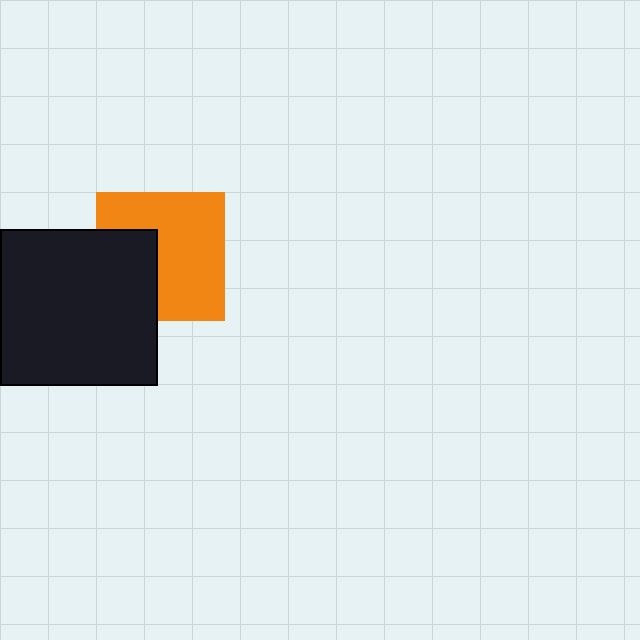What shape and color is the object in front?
The object in front is a black square.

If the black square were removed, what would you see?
You would see the complete orange square.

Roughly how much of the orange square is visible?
Most of it is visible (roughly 66%).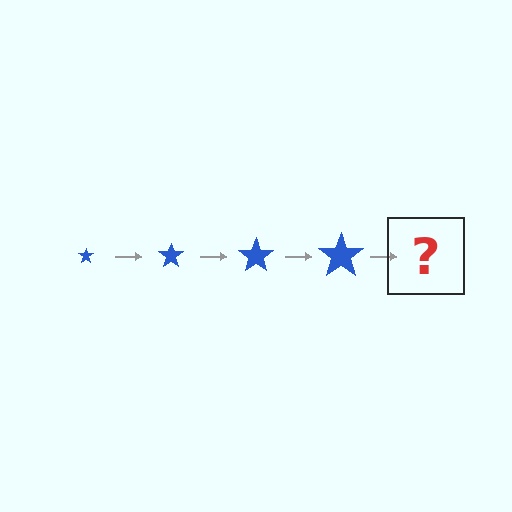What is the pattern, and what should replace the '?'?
The pattern is that the star gets progressively larger each step. The '?' should be a blue star, larger than the previous one.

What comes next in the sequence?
The next element should be a blue star, larger than the previous one.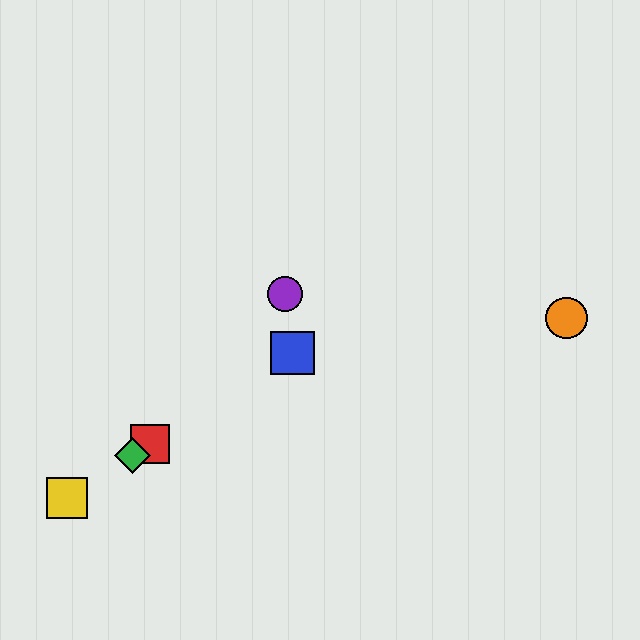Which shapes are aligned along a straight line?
The red square, the blue square, the green diamond, the yellow square are aligned along a straight line.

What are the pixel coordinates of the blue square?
The blue square is at (293, 353).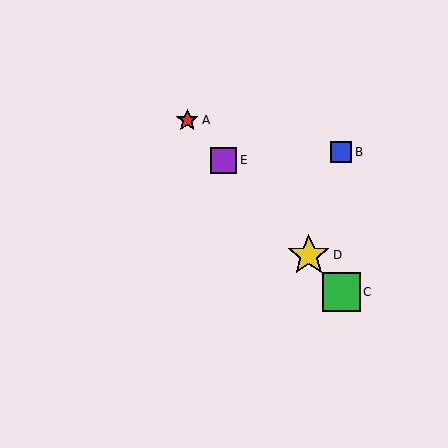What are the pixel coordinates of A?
Object A is at (187, 120).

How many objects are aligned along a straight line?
4 objects (A, C, D, E) are aligned along a straight line.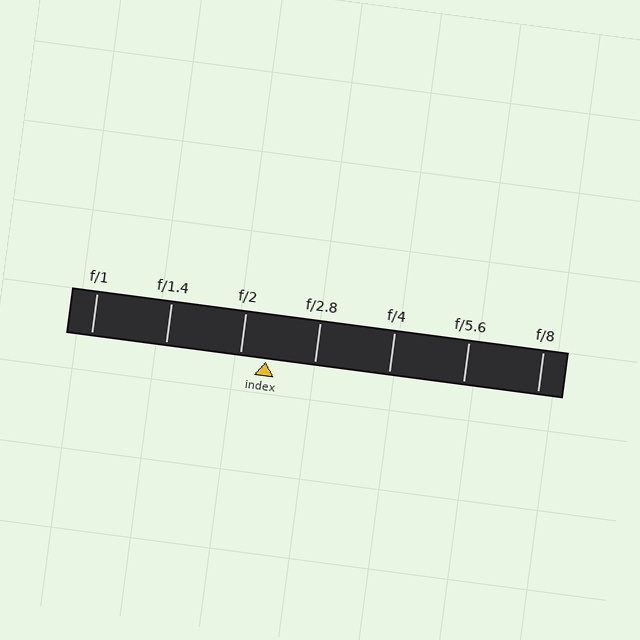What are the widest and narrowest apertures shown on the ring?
The widest aperture shown is f/1 and the narrowest is f/8.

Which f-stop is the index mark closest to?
The index mark is closest to f/2.